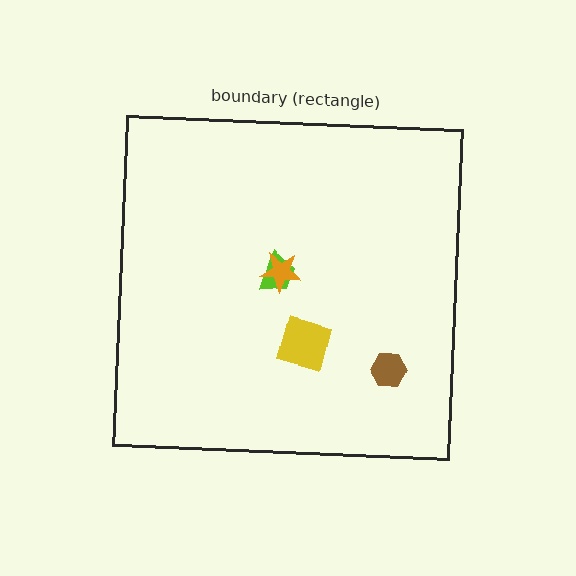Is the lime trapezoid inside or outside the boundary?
Inside.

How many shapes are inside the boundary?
4 inside, 0 outside.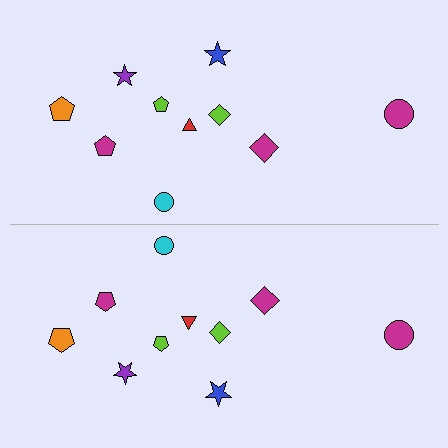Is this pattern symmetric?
Yes, this pattern has bilateral (reflection) symmetry.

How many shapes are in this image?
There are 20 shapes in this image.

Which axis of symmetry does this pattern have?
The pattern has a horizontal axis of symmetry running through the center of the image.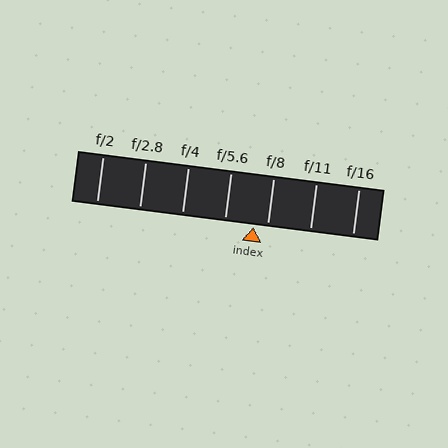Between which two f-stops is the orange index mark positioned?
The index mark is between f/5.6 and f/8.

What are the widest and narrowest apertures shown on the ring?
The widest aperture shown is f/2 and the narrowest is f/16.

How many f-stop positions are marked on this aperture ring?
There are 7 f-stop positions marked.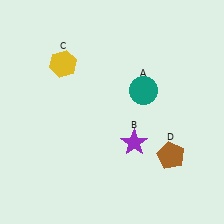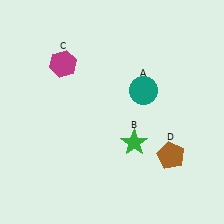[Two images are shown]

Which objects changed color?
B changed from purple to green. C changed from yellow to magenta.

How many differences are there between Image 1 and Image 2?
There are 2 differences between the two images.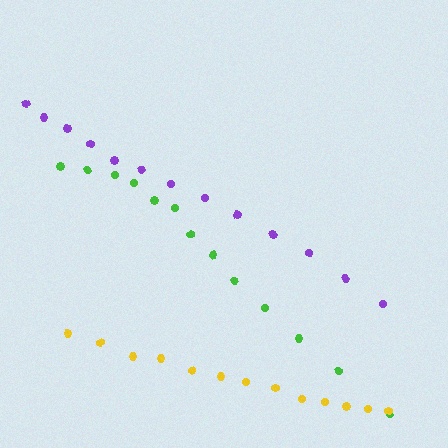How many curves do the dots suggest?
There are 3 distinct paths.